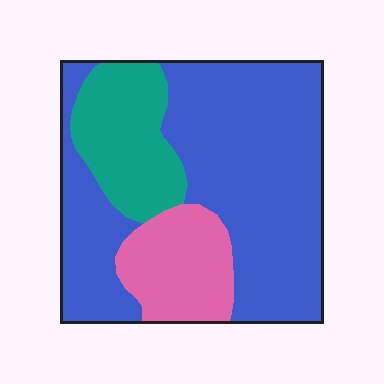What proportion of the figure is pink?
Pink takes up about one sixth (1/6) of the figure.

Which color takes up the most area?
Blue, at roughly 65%.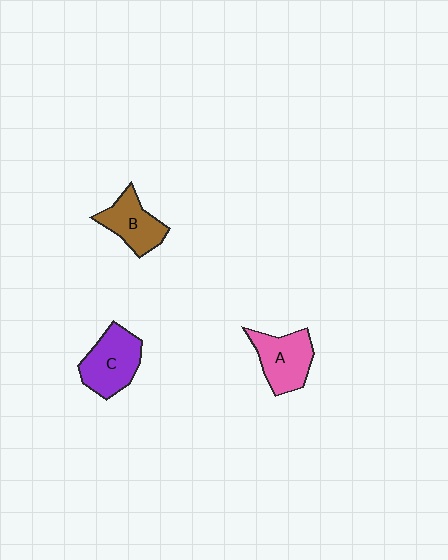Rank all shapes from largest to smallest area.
From largest to smallest: C (purple), A (pink), B (brown).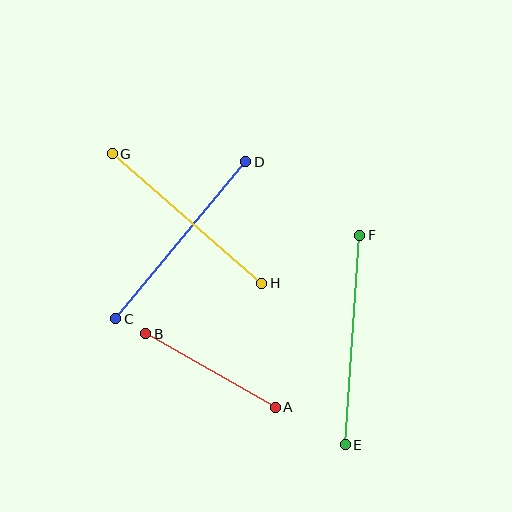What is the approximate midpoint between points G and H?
The midpoint is at approximately (187, 218) pixels.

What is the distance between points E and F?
The distance is approximately 210 pixels.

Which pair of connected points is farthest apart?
Points E and F are farthest apart.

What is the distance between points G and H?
The distance is approximately 198 pixels.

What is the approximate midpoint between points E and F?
The midpoint is at approximately (353, 340) pixels.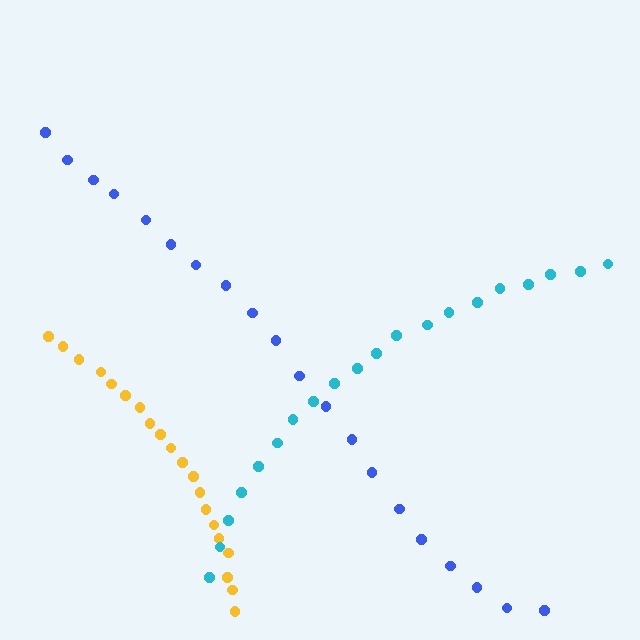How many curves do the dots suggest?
There are 3 distinct paths.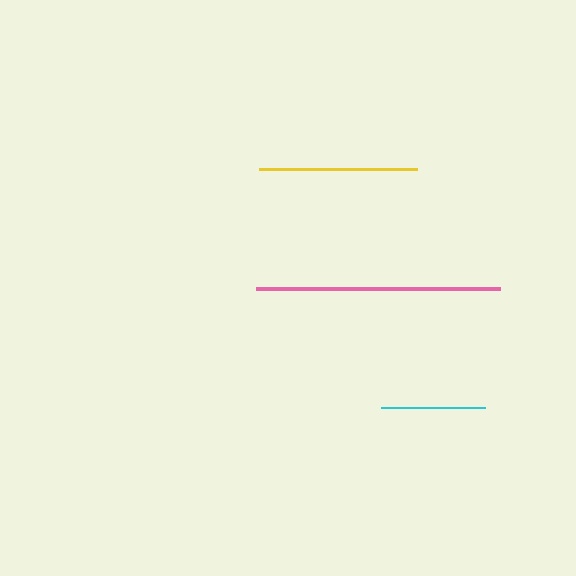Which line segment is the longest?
The pink line is the longest at approximately 244 pixels.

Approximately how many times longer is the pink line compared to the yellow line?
The pink line is approximately 1.6 times the length of the yellow line.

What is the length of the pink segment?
The pink segment is approximately 244 pixels long.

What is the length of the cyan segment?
The cyan segment is approximately 105 pixels long.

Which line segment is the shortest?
The cyan line is the shortest at approximately 105 pixels.